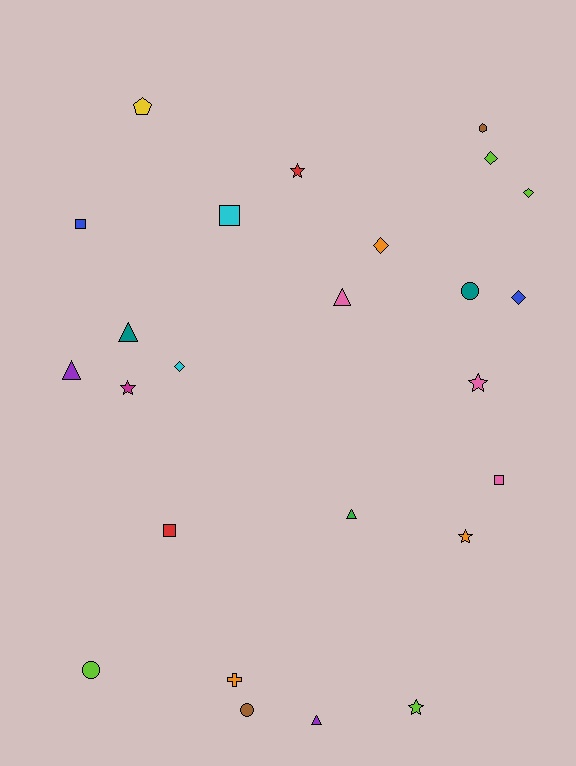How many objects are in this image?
There are 25 objects.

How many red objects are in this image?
There are 2 red objects.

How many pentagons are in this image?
There is 1 pentagon.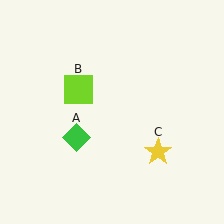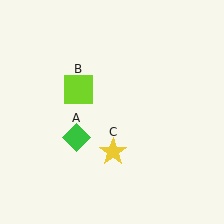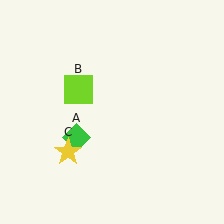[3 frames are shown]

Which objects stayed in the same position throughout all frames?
Green diamond (object A) and lime square (object B) remained stationary.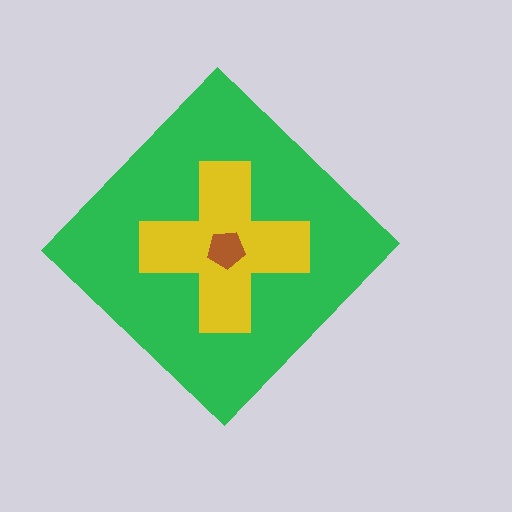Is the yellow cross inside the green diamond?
Yes.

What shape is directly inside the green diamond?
The yellow cross.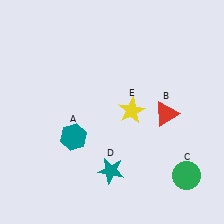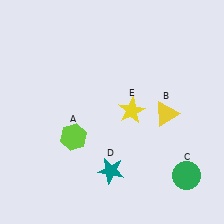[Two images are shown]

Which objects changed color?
A changed from teal to lime. B changed from red to yellow.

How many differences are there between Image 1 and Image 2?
There are 2 differences between the two images.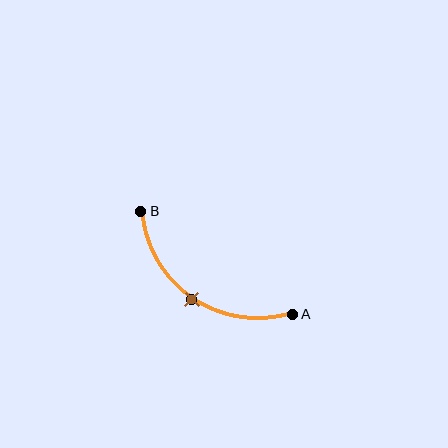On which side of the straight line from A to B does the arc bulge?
The arc bulges below and to the left of the straight line connecting A and B.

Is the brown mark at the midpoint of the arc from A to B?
Yes. The brown mark lies on the arc at equal arc-length from both A and B — it is the arc midpoint.